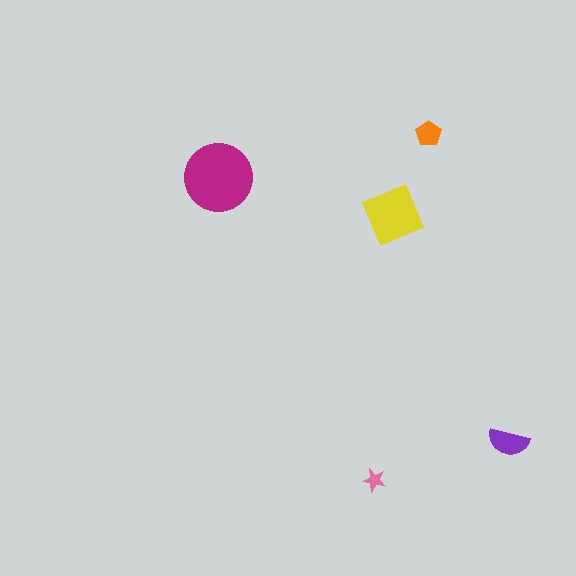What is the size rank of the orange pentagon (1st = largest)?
4th.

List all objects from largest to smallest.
The magenta circle, the yellow diamond, the purple semicircle, the orange pentagon, the pink star.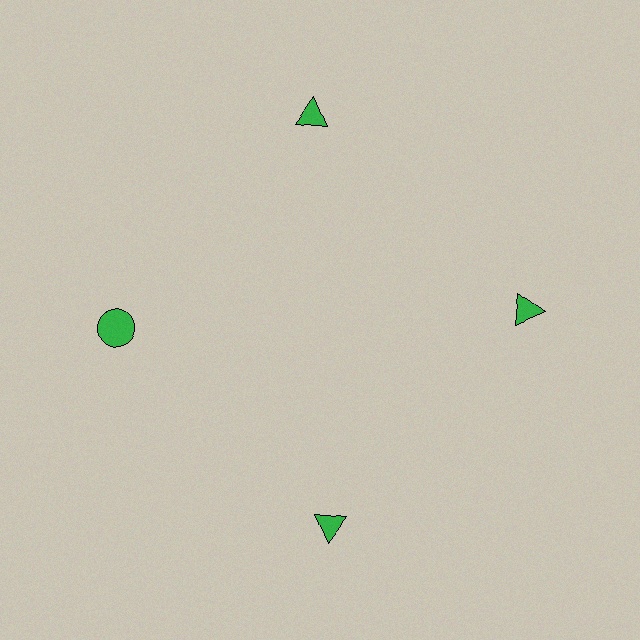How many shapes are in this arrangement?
There are 4 shapes arranged in a ring pattern.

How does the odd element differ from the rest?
It has a different shape: circle instead of triangle.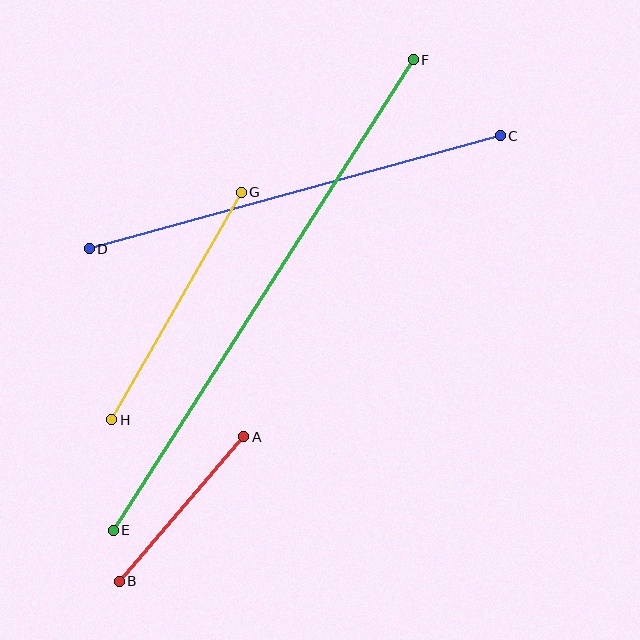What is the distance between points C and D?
The distance is approximately 426 pixels.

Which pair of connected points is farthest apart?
Points E and F are farthest apart.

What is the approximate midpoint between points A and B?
The midpoint is at approximately (182, 509) pixels.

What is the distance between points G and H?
The distance is approximately 262 pixels.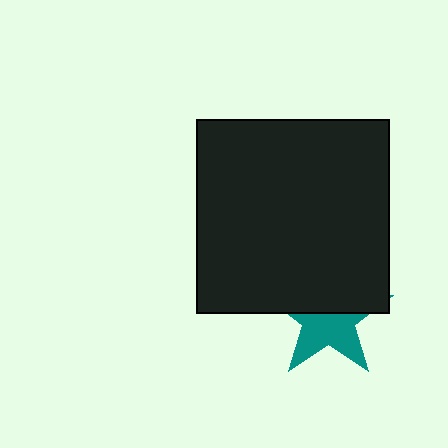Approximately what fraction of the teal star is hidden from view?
Roughly 49% of the teal star is hidden behind the black square.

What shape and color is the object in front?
The object in front is a black square.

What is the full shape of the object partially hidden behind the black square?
The partially hidden object is a teal star.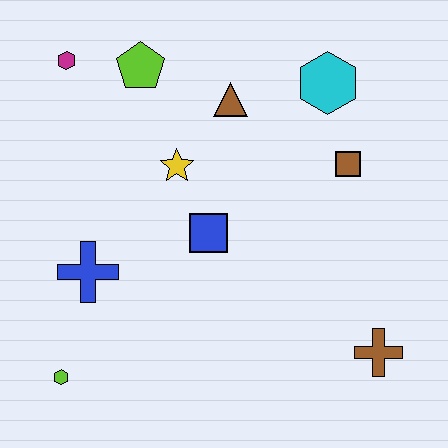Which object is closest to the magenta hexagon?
The lime pentagon is closest to the magenta hexagon.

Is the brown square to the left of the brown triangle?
No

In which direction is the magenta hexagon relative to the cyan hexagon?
The magenta hexagon is to the left of the cyan hexagon.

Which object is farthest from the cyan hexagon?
The lime hexagon is farthest from the cyan hexagon.